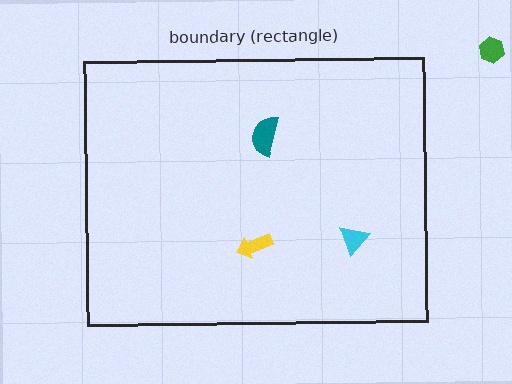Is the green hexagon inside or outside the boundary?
Outside.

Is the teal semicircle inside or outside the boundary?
Inside.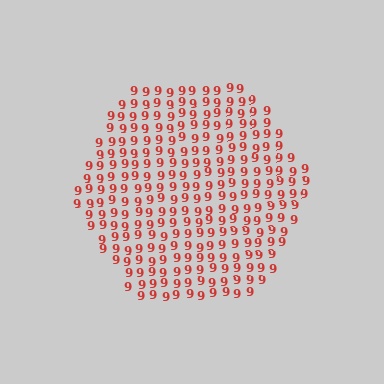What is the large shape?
The large shape is a hexagon.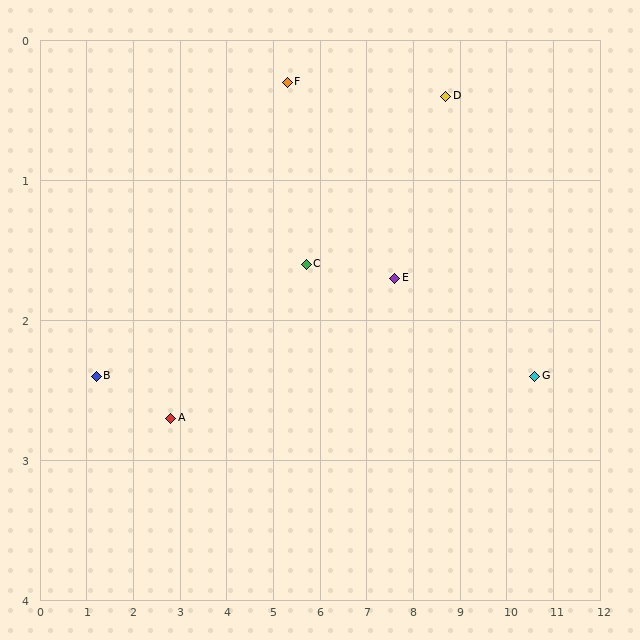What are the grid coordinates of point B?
Point B is at approximately (1.2, 2.4).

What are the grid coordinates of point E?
Point E is at approximately (7.6, 1.7).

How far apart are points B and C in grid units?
Points B and C are about 4.6 grid units apart.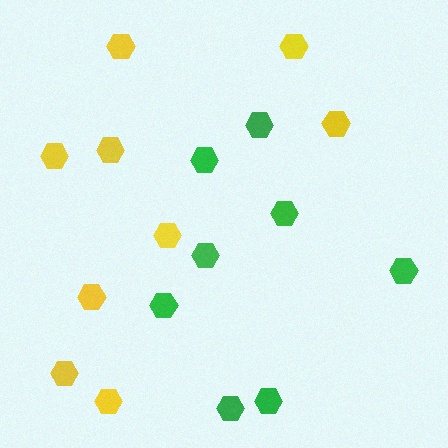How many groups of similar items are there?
There are 2 groups: one group of yellow hexagons (9) and one group of green hexagons (8).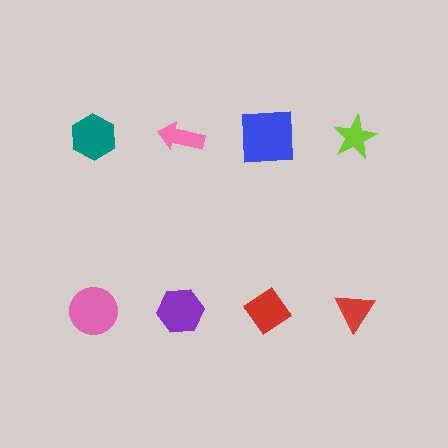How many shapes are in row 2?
4 shapes.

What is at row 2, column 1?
A pink circle.